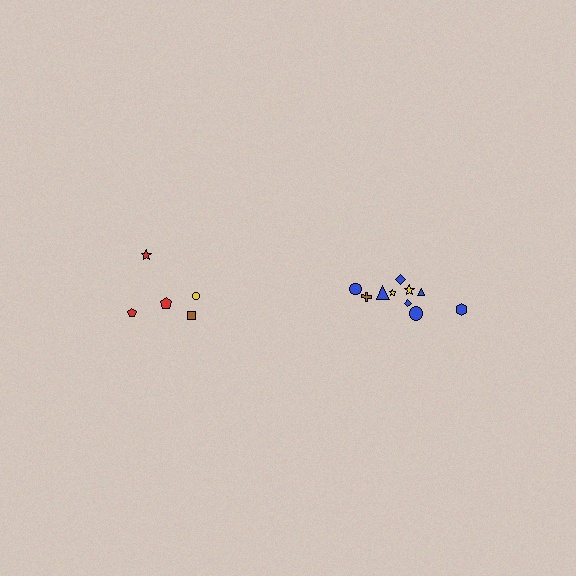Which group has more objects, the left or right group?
The right group.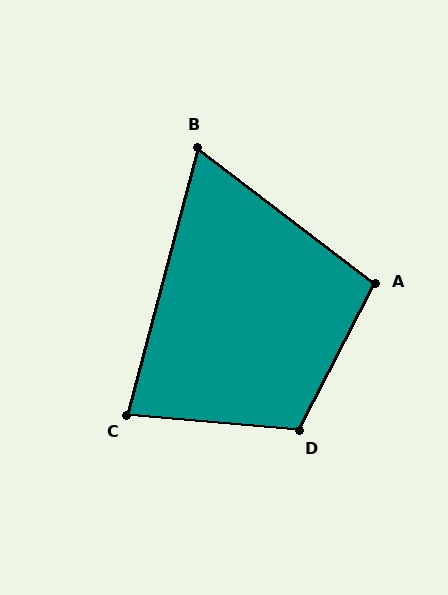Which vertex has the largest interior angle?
D, at approximately 113 degrees.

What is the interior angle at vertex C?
Approximately 80 degrees (acute).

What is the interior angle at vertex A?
Approximately 100 degrees (obtuse).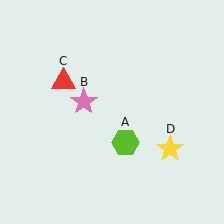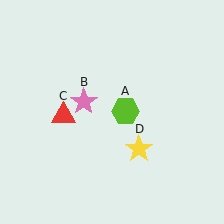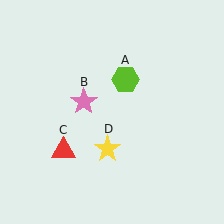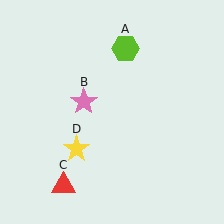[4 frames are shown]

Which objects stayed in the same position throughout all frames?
Pink star (object B) remained stationary.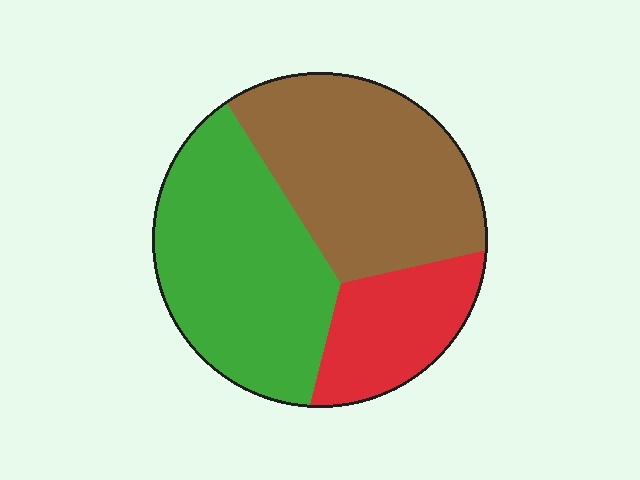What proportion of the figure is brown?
Brown takes up between a quarter and a half of the figure.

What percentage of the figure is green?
Green takes up about two fifths (2/5) of the figure.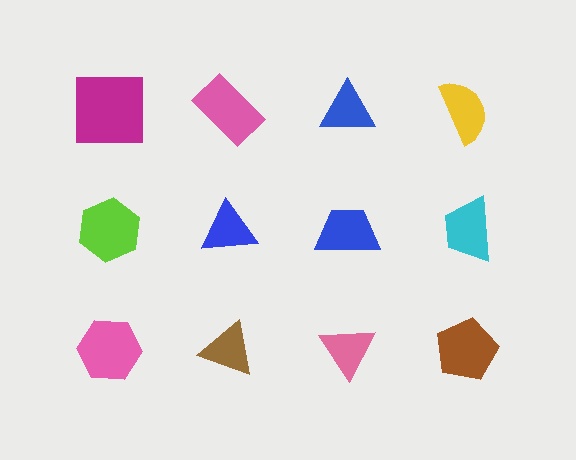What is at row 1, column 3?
A blue triangle.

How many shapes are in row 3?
4 shapes.